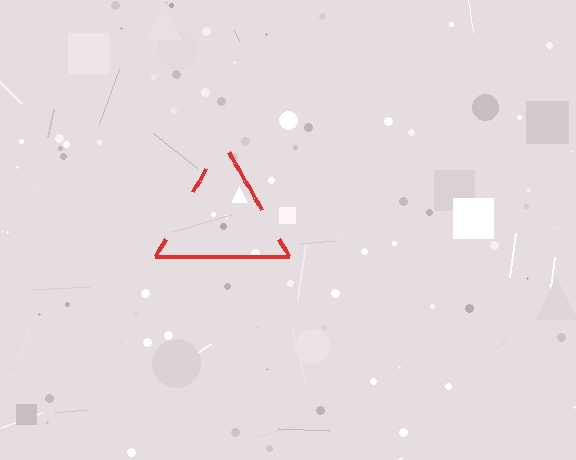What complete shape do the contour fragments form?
The contour fragments form a triangle.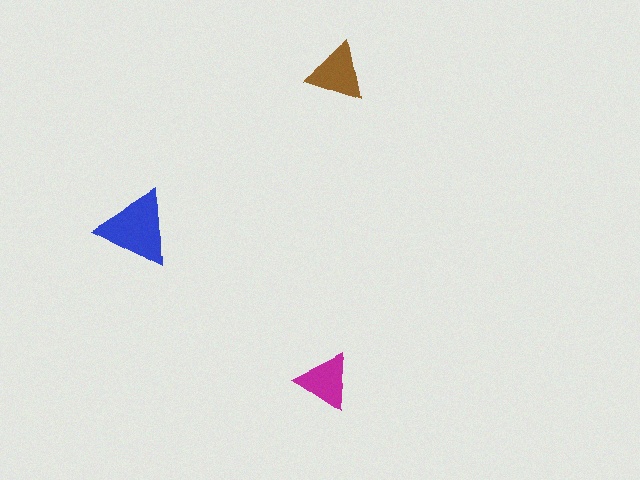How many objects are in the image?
There are 3 objects in the image.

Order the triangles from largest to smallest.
the blue one, the brown one, the magenta one.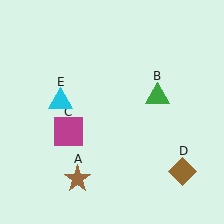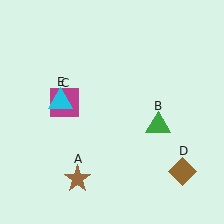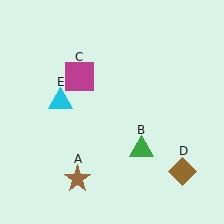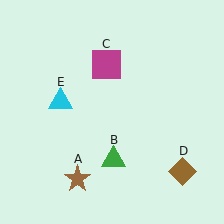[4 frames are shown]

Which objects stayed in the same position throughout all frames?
Brown star (object A) and brown diamond (object D) and cyan triangle (object E) remained stationary.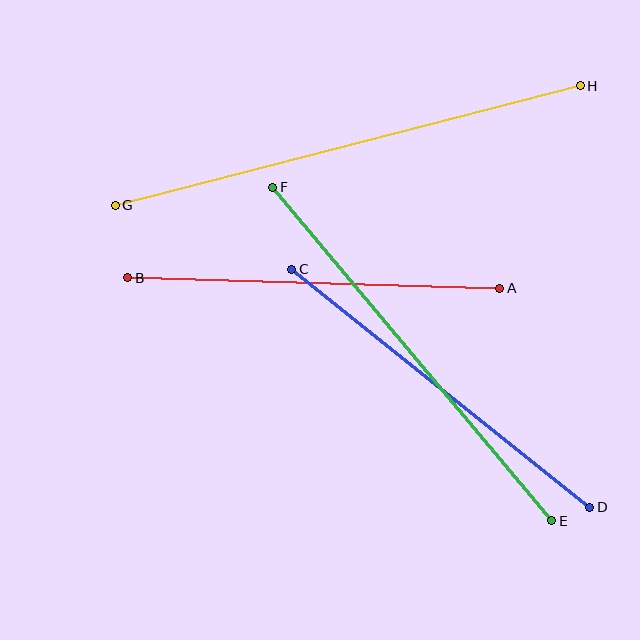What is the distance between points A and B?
The distance is approximately 372 pixels.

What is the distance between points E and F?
The distance is approximately 435 pixels.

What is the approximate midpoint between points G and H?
The midpoint is at approximately (348, 145) pixels.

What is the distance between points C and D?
The distance is approximately 381 pixels.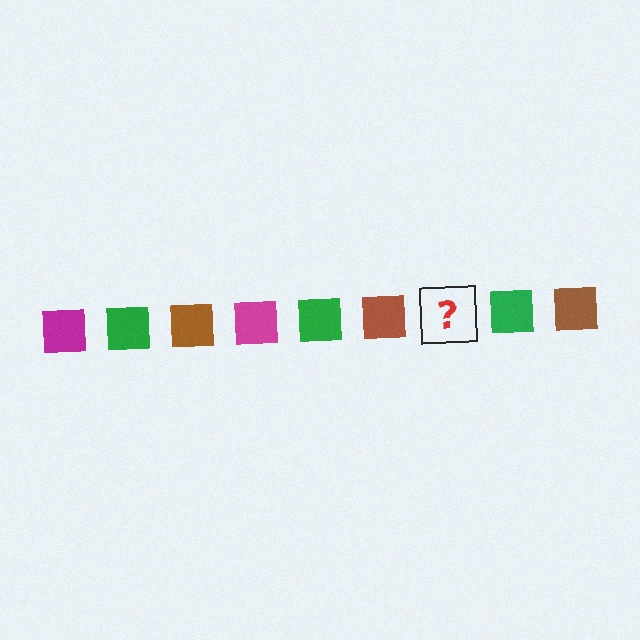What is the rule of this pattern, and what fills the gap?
The rule is that the pattern cycles through magenta, green, brown squares. The gap should be filled with a magenta square.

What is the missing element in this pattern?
The missing element is a magenta square.